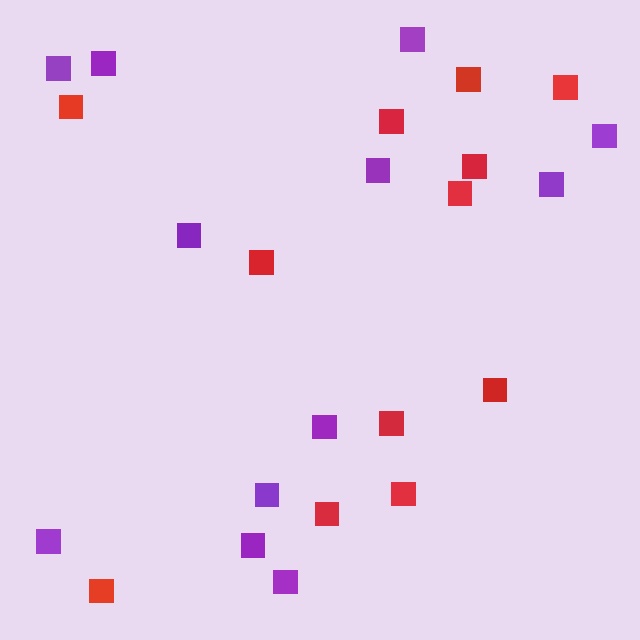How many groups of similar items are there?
There are 2 groups: one group of red squares (12) and one group of purple squares (12).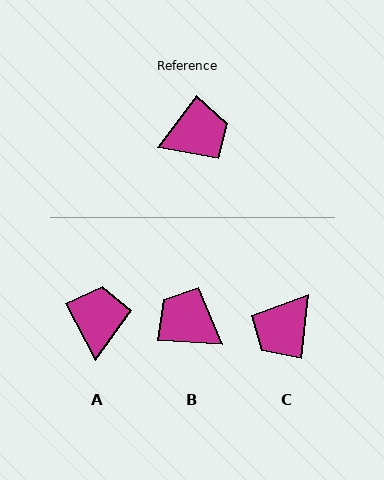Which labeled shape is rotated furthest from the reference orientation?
C, about 149 degrees away.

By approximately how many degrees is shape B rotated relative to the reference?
Approximately 123 degrees counter-clockwise.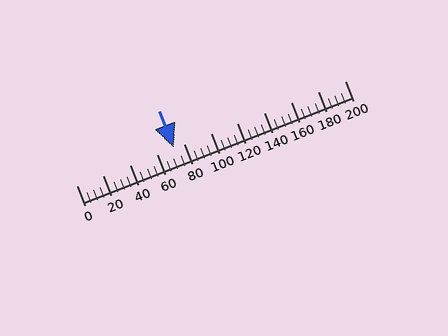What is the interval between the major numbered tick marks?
The major tick marks are spaced 20 units apart.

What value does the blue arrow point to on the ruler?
The blue arrow points to approximately 73.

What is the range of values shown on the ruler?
The ruler shows values from 0 to 200.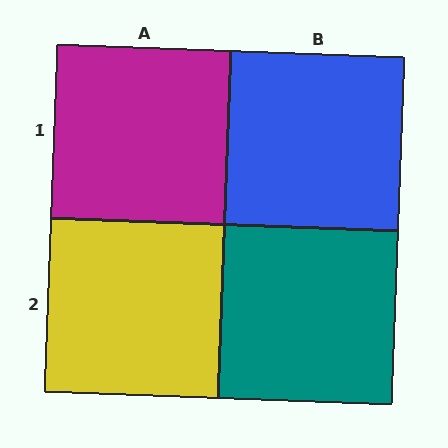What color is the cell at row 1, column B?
Blue.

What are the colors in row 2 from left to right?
Yellow, teal.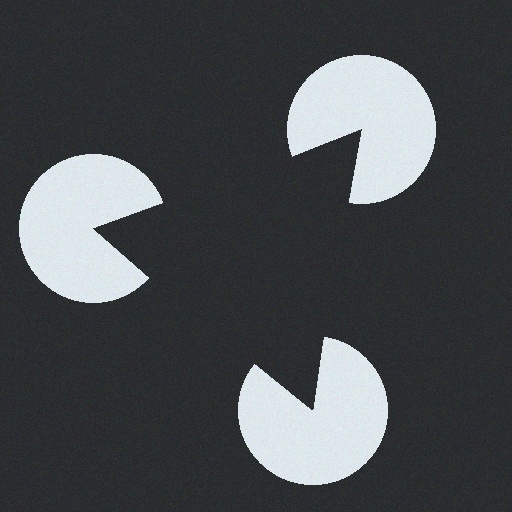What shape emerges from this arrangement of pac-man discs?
An illusory triangle — its edges are inferred from the aligned wedge cuts in the pac-man discs, not physically drawn.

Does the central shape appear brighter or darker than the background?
It typically appears slightly darker than the background, even though no actual brightness change is drawn.